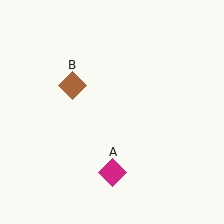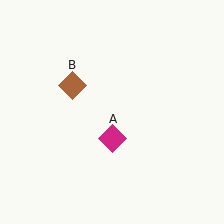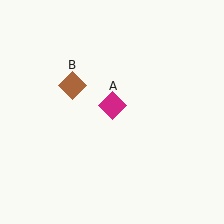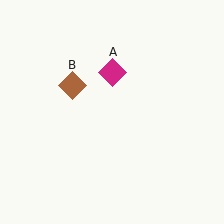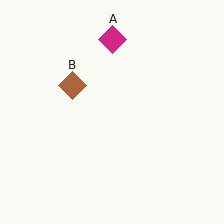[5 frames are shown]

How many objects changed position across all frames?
1 object changed position: magenta diamond (object A).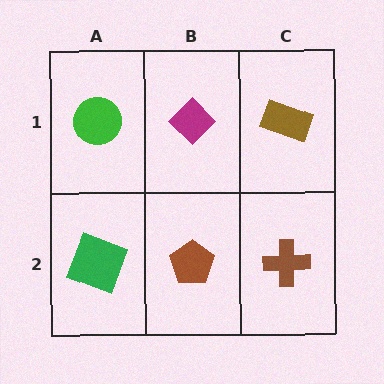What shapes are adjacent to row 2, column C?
A brown rectangle (row 1, column C), a brown pentagon (row 2, column B).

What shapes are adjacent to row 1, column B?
A brown pentagon (row 2, column B), a green circle (row 1, column A), a brown rectangle (row 1, column C).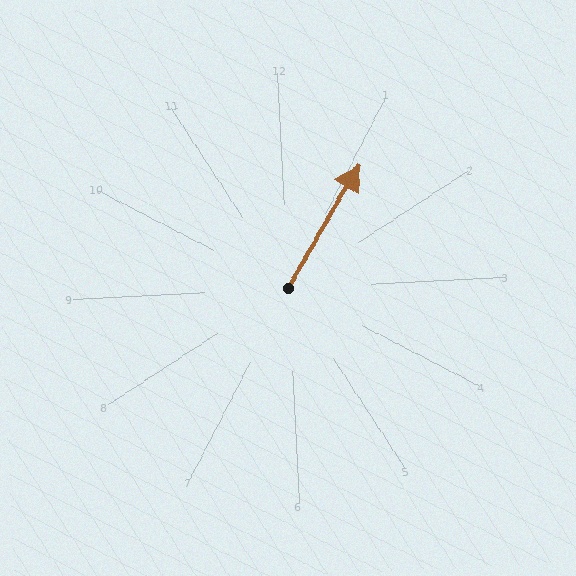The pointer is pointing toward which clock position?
Roughly 1 o'clock.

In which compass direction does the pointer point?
Northeast.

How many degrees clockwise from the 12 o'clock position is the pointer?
Approximately 33 degrees.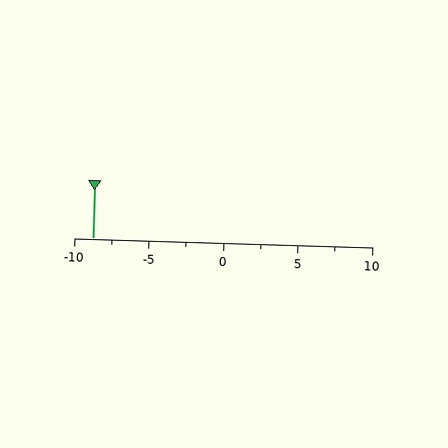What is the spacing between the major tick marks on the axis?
The major ticks are spaced 5 apart.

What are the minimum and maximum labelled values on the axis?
The axis runs from -10 to 10.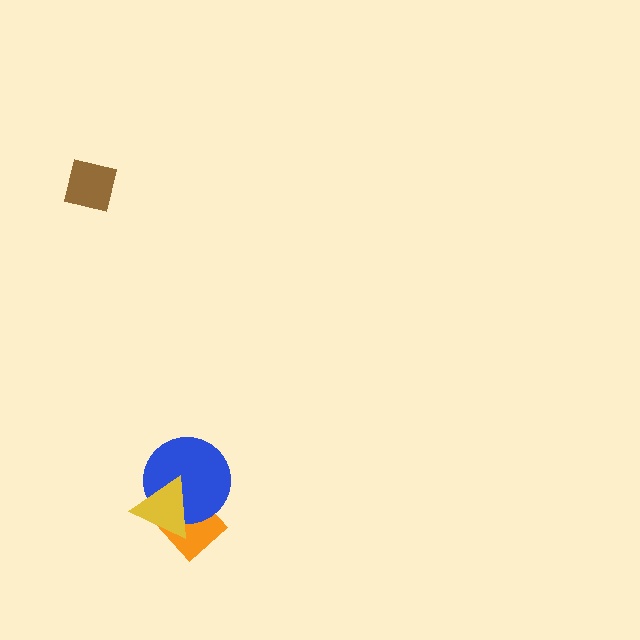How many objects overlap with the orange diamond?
2 objects overlap with the orange diamond.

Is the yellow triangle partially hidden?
No, no other shape covers it.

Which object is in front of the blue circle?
The yellow triangle is in front of the blue circle.